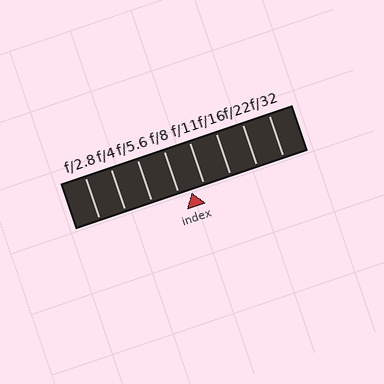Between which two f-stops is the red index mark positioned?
The index mark is between f/8 and f/11.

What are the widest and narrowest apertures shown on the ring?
The widest aperture shown is f/2.8 and the narrowest is f/32.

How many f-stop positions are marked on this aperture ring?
There are 8 f-stop positions marked.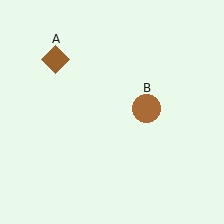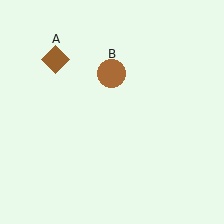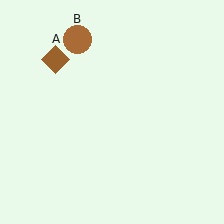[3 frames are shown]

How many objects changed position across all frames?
1 object changed position: brown circle (object B).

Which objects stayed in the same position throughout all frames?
Brown diamond (object A) remained stationary.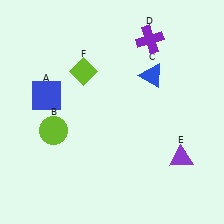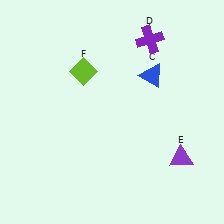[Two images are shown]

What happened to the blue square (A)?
The blue square (A) was removed in Image 2. It was in the top-left area of Image 1.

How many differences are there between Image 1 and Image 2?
There are 2 differences between the two images.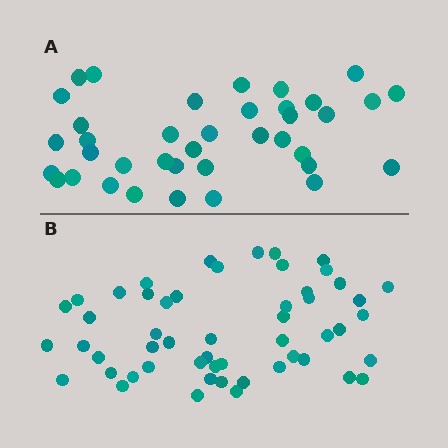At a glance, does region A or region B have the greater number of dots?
Region B (the bottom region) has more dots.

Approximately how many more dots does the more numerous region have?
Region B has approximately 15 more dots than region A.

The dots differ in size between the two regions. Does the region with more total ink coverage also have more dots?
No. Region A has more total ink coverage because its dots are larger, but region B actually contains more individual dots. Total area can be misleading — the number of items is what matters here.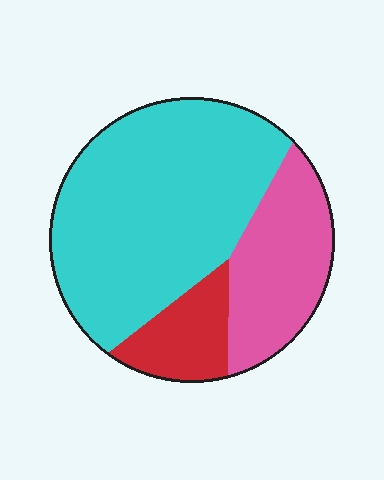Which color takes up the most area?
Cyan, at roughly 60%.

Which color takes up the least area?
Red, at roughly 15%.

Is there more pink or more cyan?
Cyan.